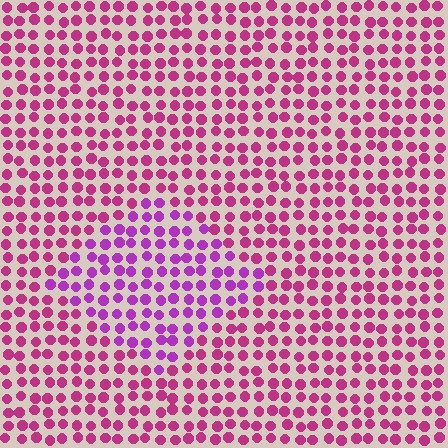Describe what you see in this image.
The image is filled with small magenta elements in a uniform arrangement. A diamond-shaped region is visible where the elements are tinted to a slightly different hue, forming a subtle color boundary.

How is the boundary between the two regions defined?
The boundary is defined purely by a slight shift in hue (about 30 degrees). Spacing, size, and orientation are identical on both sides.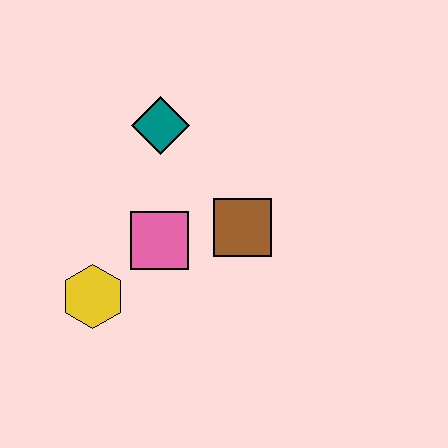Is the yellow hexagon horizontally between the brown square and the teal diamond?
No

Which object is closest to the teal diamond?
The pink square is closest to the teal diamond.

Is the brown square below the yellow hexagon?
No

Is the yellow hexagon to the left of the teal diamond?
Yes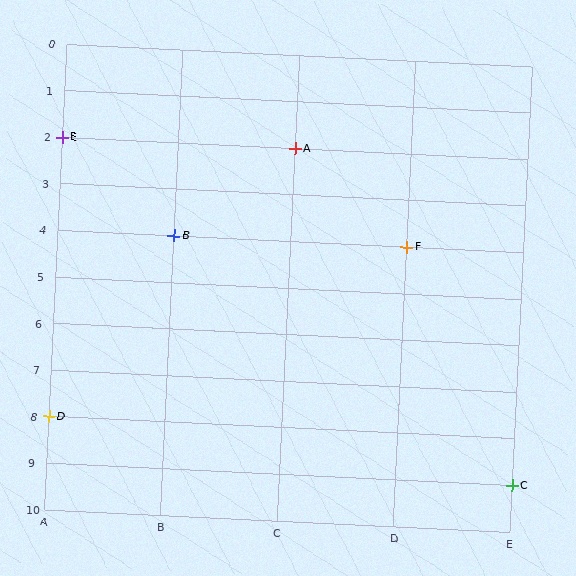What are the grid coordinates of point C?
Point C is at grid coordinates (E, 9).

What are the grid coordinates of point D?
Point D is at grid coordinates (A, 8).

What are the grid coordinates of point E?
Point E is at grid coordinates (A, 2).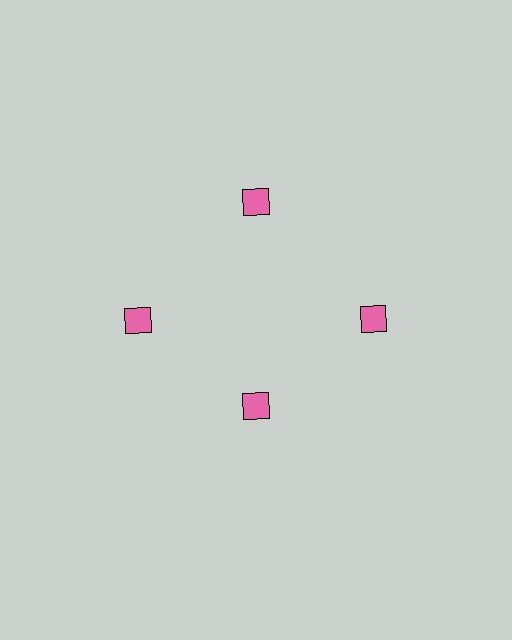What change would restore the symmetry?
The symmetry would be restored by moving it outward, back onto the ring so that all 4 squares sit at equal angles and equal distance from the center.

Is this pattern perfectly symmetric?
No. The 4 pink squares are arranged in a ring, but one element near the 6 o'clock position is pulled inward toward the center, breaking the 4-fold rotational symmetry.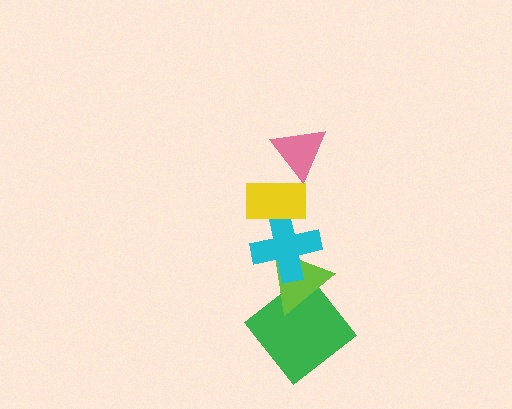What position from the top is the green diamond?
The green diamond is 5th from the top.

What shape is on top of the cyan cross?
The yellow rectangle is on top of the cyan cross.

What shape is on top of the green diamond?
The lime triangle is on top of the green diamond.